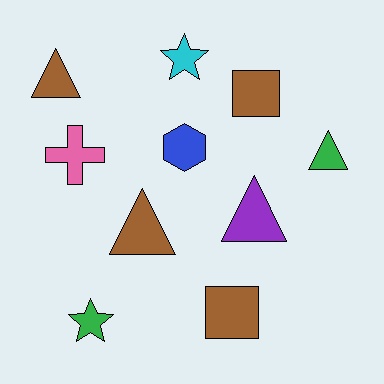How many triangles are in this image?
There are 4 triangles.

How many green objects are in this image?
There are 2 green objects.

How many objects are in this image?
There are 10 objects.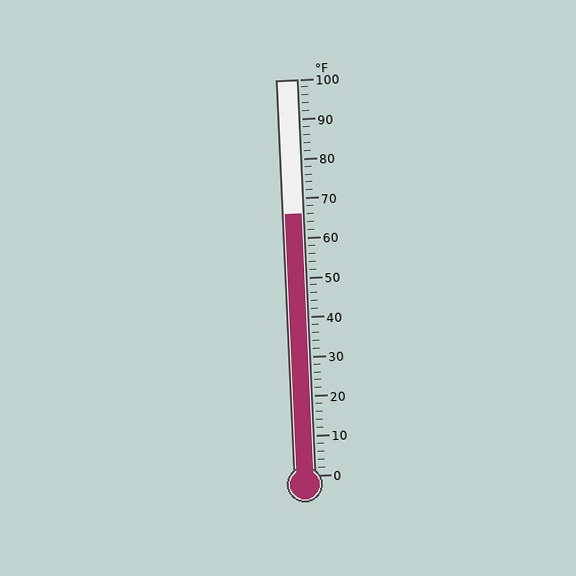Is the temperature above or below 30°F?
The temperature is above 30°F.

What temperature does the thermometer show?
The thermometer shows approximately 66°F.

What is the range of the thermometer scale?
The thermometer scale ranges from 0°F to 100°F.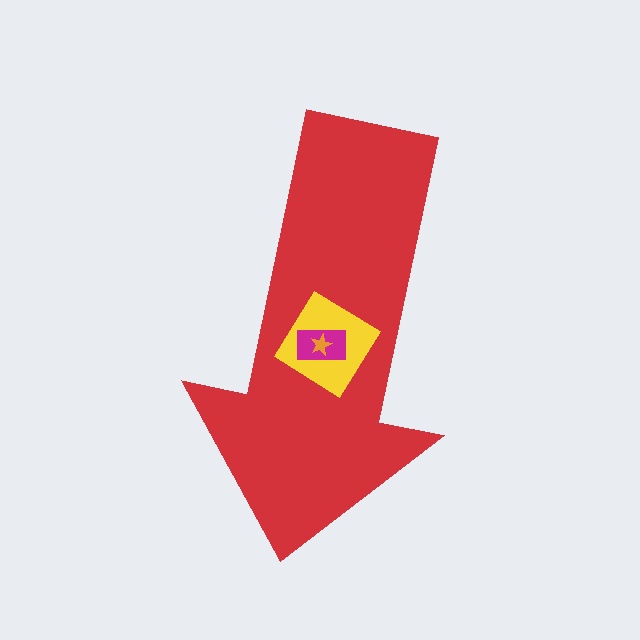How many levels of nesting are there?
4.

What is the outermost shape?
The red arrow.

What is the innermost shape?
The orange star.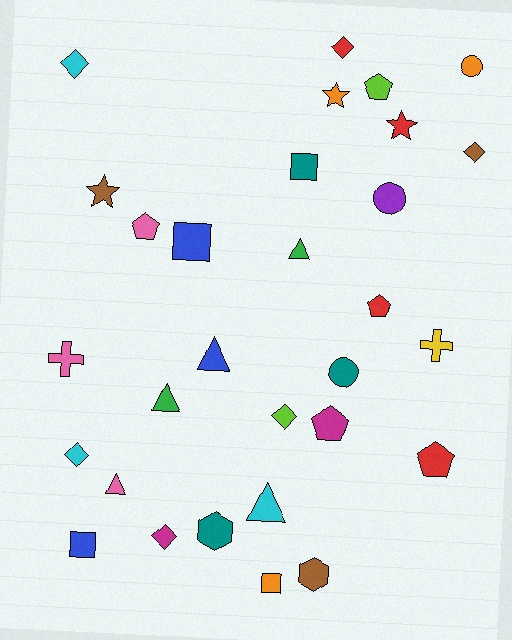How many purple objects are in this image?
There is 1 purple object.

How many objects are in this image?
There are 30 objects.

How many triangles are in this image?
There are 5 triangles.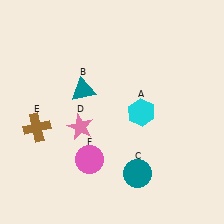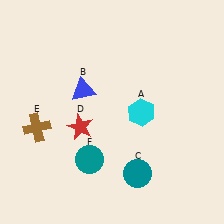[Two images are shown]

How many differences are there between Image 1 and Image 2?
There are 3 differences between the two images.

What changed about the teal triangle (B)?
In Image 1, B is teal. In Image 2, it changed to blue.